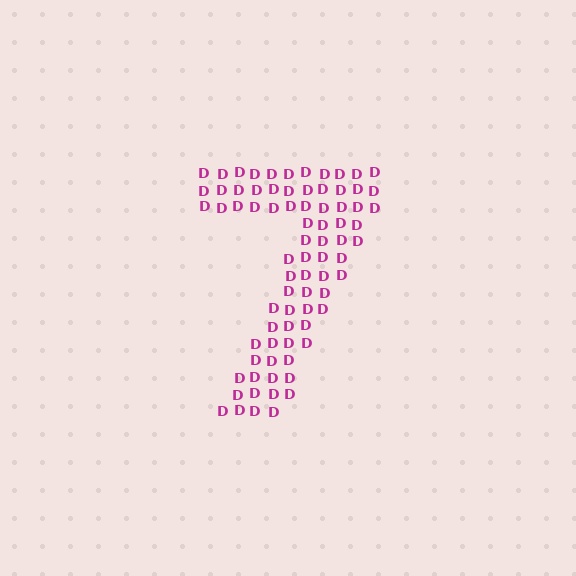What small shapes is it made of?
It is made of small letter D's.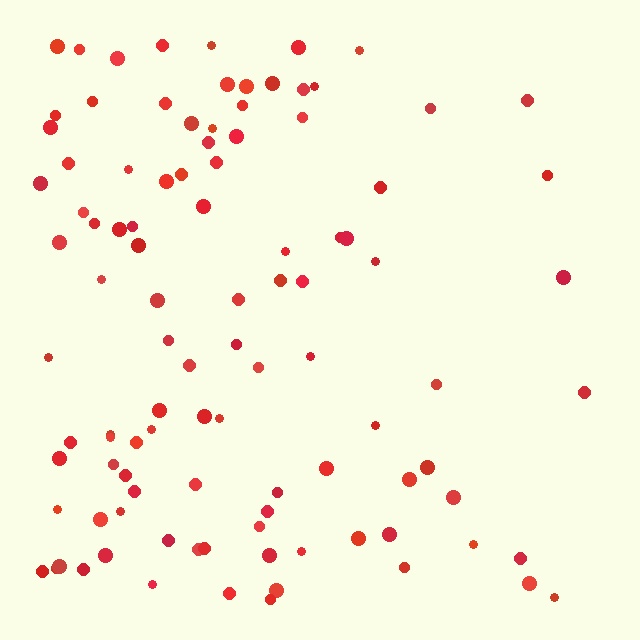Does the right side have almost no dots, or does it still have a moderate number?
Still a moderate number, just noticeably fewer than the left.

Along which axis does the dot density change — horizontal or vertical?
Horizontal.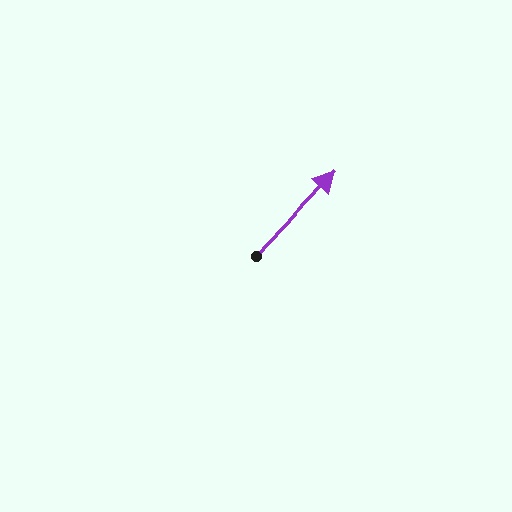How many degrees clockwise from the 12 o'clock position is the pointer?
Approximately 43 degrees.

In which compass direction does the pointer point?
Northeast.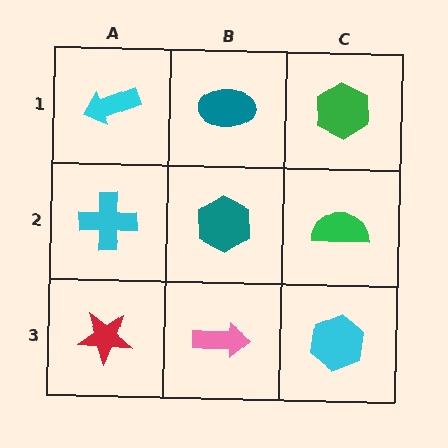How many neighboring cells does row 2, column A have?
3.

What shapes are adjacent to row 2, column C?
A green hexagon (row 1, column C), a cyan hexagon (row 3, column C), a teal hexagon (row 2, column B).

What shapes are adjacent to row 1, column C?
A green semicircle (row 2, column C), a teal ellipse (row 1, column B).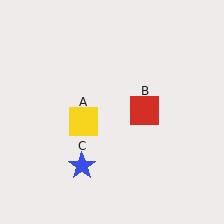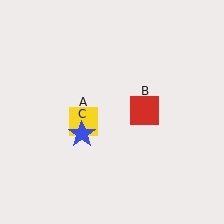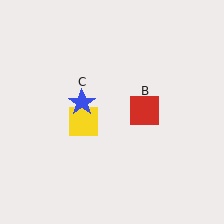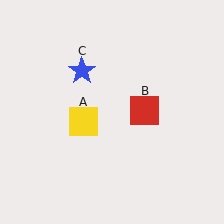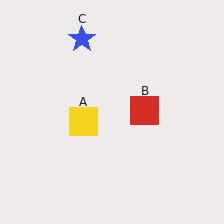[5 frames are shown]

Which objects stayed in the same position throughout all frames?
Yellow square (object A) and red square (object B) remained stationary.